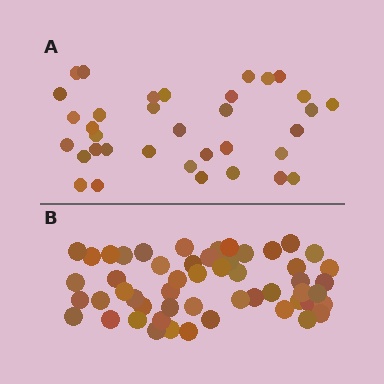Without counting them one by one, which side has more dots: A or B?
Region B (the bottom region) has more dots.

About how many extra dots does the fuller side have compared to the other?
Region B has approximately 20 more dots than region A.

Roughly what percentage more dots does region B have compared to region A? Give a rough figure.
About 50% more.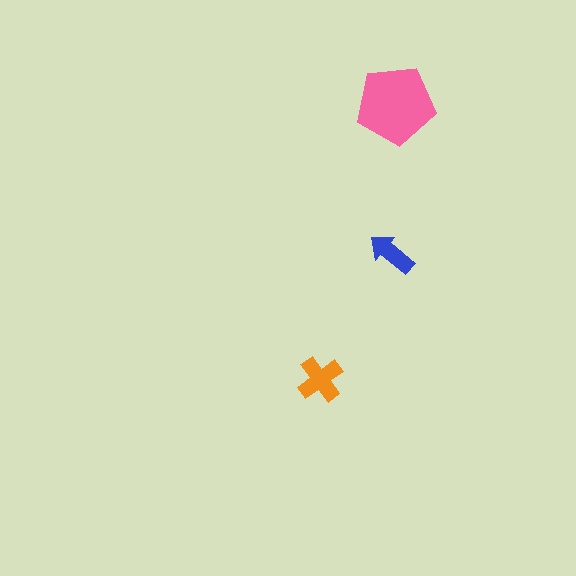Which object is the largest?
The pink pentagon.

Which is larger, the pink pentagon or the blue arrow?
The pink pentagon.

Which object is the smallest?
The blue arrow.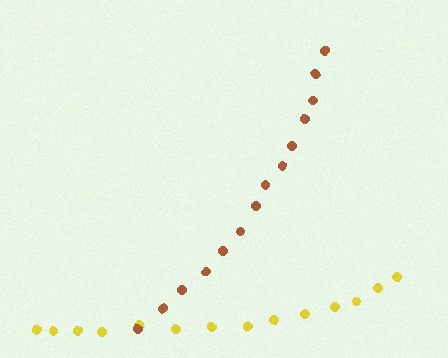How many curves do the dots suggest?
There are 2 distinct paths.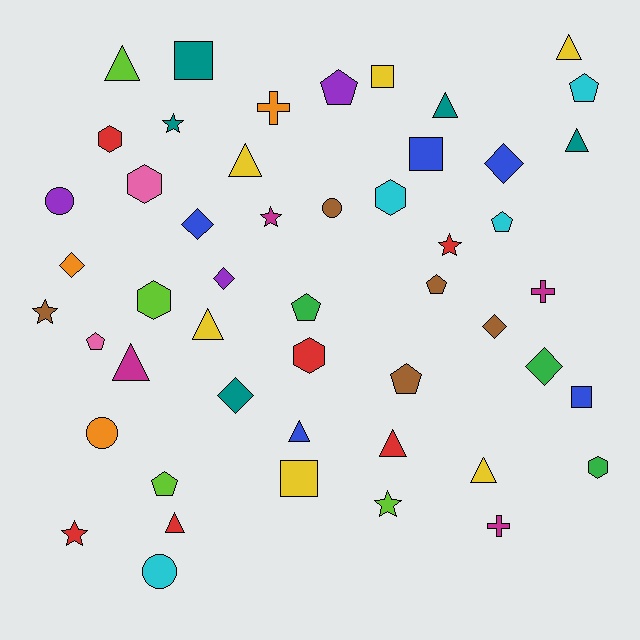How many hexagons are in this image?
There are 6 hexagons.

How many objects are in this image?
There are 50 objects.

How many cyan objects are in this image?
There are 4 cyan objects.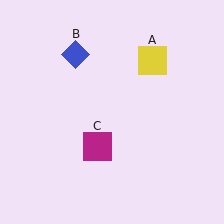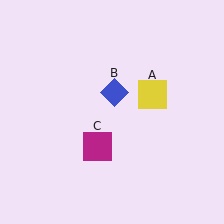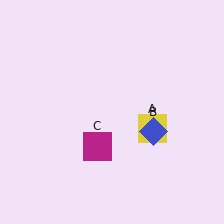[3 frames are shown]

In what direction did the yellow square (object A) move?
The yellow square (object A) moved down.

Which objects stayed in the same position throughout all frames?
Magenta square (object C) remained stationary.